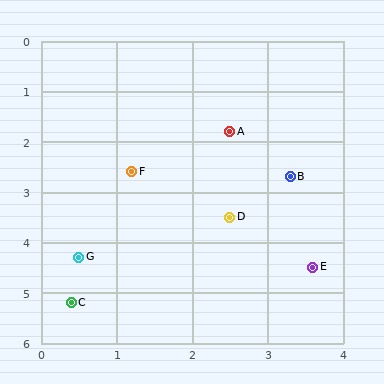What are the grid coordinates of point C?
Point C is at approximately (0.4, 5.2).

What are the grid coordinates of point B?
Point B is at approximately (3.3, 2.7).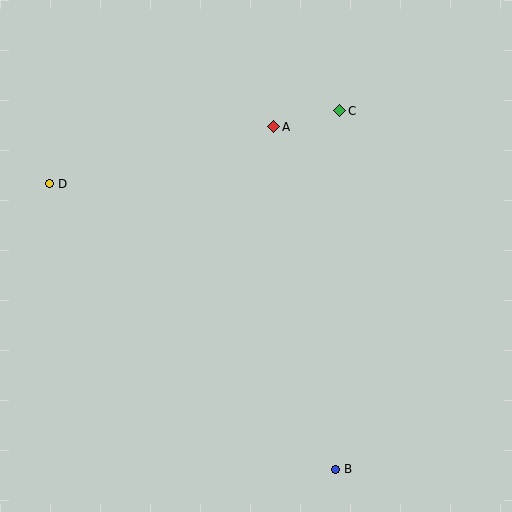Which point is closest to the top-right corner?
Point C is closest to the top-right corner.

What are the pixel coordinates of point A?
Point A is at (274, 127).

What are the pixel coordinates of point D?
Point D is at (50, 184).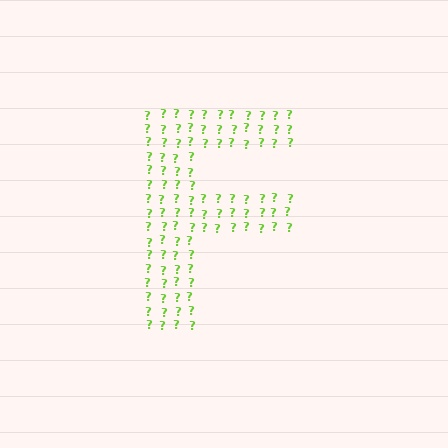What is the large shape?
The large shape is the letter F.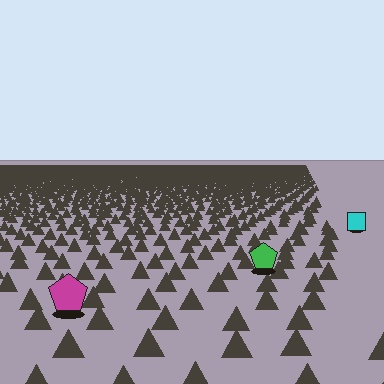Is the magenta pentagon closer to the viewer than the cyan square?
Yes. The magenta pentagon is closer — you can tell from the texture gradient: the ground texture is coarser near it.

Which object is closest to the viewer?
The magenta pentagon is closest. The texture marks near it are larger and more spread out.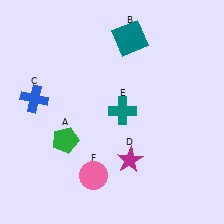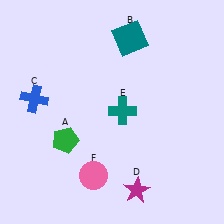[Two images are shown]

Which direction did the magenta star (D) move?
The magenta star (D) moved down.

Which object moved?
The magenta star (D) moved down.